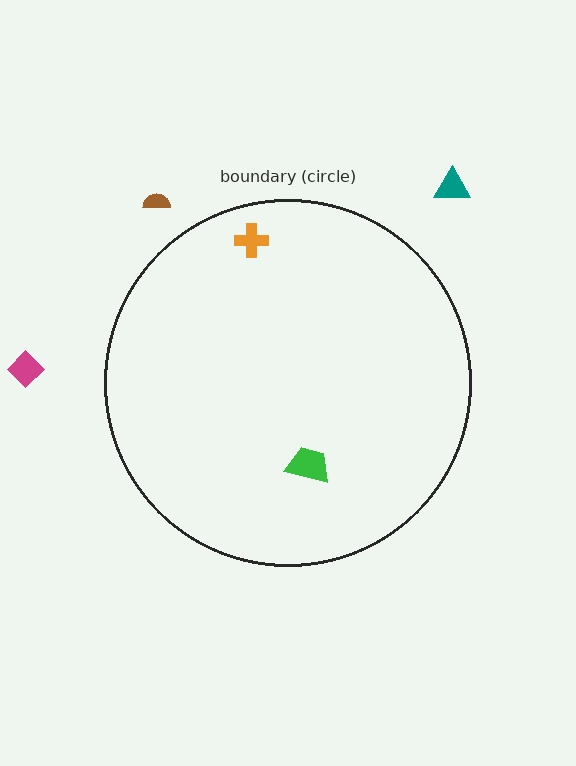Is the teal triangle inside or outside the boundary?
Outside.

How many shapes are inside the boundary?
2 inside, 3 outside.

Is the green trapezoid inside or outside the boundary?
Inside.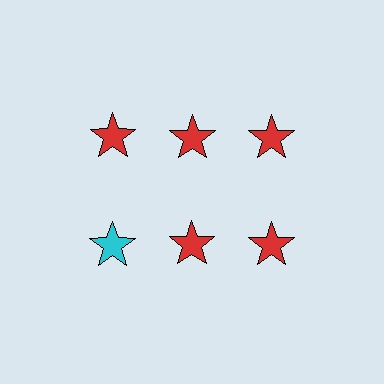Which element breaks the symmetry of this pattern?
The cyan star in the second row, leftmost column breaks the symmetry. All other shapes are red stars.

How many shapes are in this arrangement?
There are 6 shapes arranged in a grid pattern.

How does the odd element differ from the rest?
It has a different color: cyan instead of red.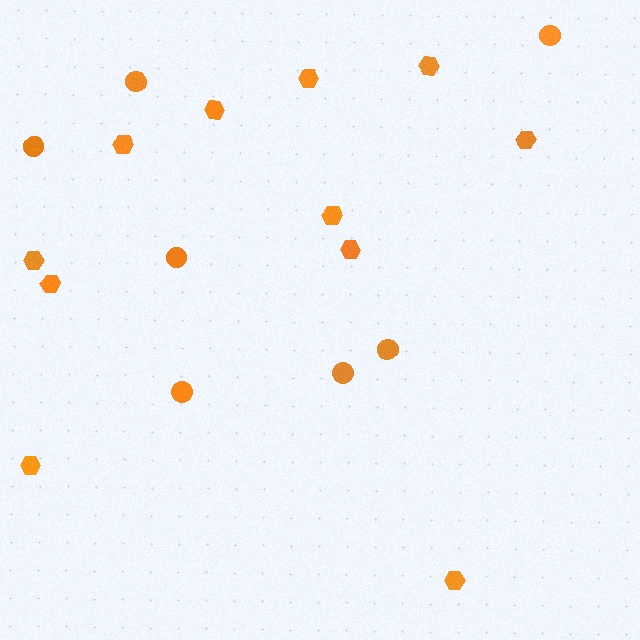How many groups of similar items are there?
There are 2 groups: one group of hexagons (11) and one group of circles (7).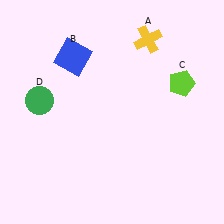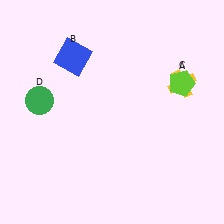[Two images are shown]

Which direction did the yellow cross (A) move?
The yellow cross (A) moved down.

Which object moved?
The yellow cross (A) moved down.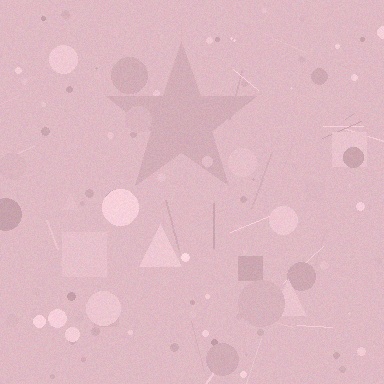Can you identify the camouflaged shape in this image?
The camouflaged shape is a star.